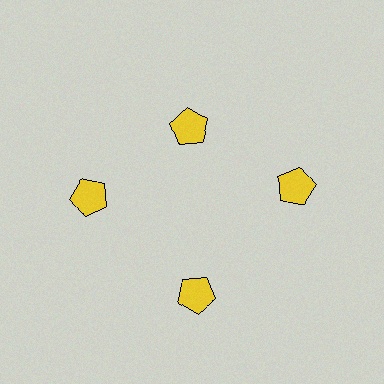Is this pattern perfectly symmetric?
No. The 4 yellow pentagons are arranged in a ring, but one element near the 12 o'clock position is pulled inward toward the center, breaking the 4-fold rotational symmetry.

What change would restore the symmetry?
The symmetry would be restored by moving it outward, back onto the ring so that all 4 pentagons sit at equal angles and equal distance from the center.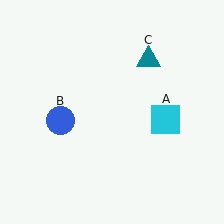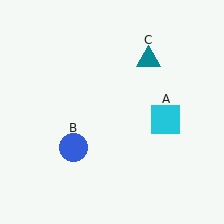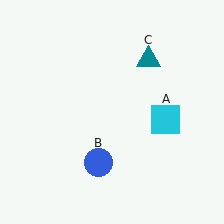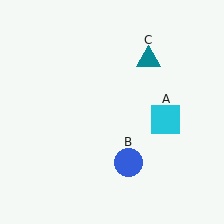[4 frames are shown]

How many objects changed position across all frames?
1 object changed position: blue circle (object B).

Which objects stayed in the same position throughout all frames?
Cyan square (object A) and teal triangle (object C) remained stationary.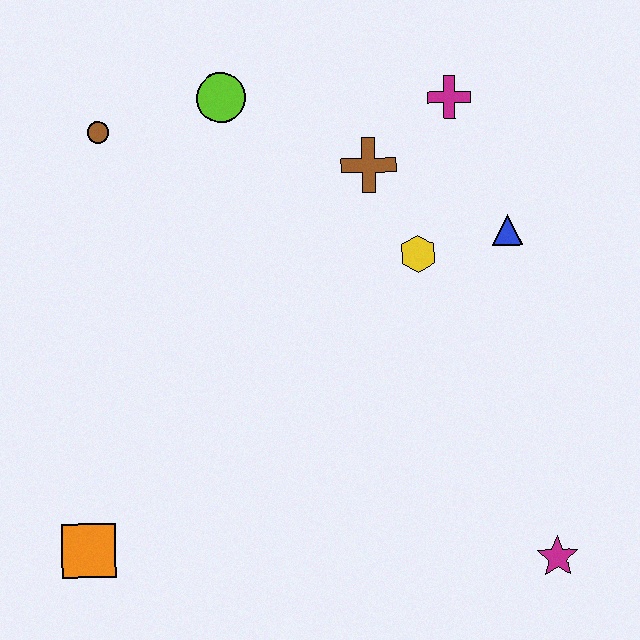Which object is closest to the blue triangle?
The yellow hexagon is closest to the blue triangle.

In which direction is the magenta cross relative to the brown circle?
The magenta cross is to the right of the brown circle.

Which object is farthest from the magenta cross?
The orange square is farthest from the magenta cross.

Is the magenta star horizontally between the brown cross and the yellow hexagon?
No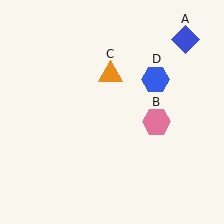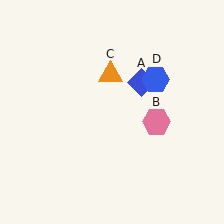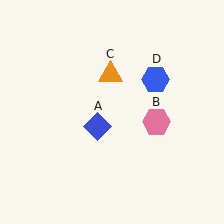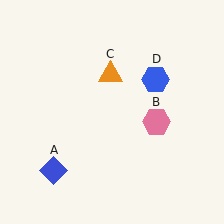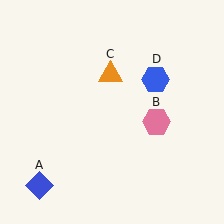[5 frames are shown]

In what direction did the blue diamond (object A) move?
The blue diamond (object A) moved down and to the left.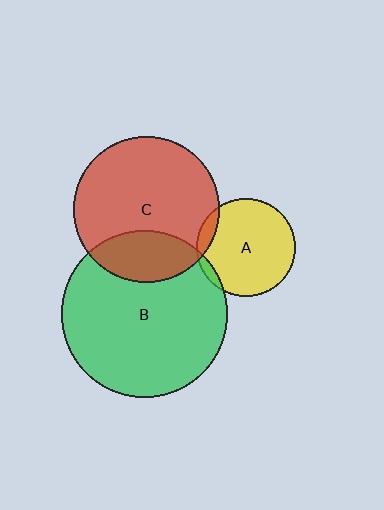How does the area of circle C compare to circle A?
Approximately 2.2 times.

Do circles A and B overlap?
Yes.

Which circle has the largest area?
Circle B (green).